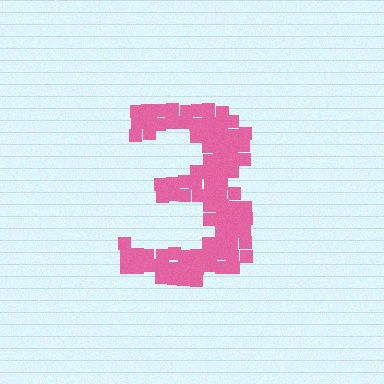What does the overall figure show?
The overall figure shows the digit 3.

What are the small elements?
The small elements are squares.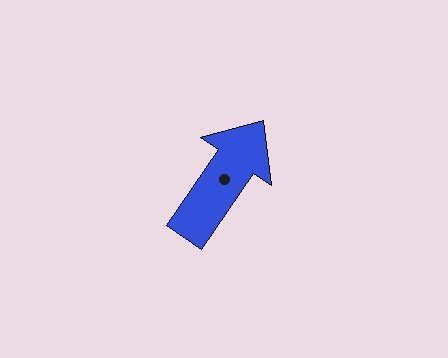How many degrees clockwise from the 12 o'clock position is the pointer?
Approximately 34 degrees.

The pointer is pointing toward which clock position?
Roughly 1 o'clock.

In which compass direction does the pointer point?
Northeast.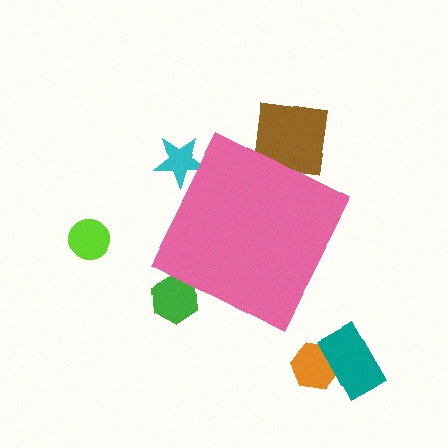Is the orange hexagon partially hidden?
No, the orange hexagon is fully visible.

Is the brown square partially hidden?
Yes, the brown square is partially hidden behind the pink diamond.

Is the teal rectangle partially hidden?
No, the teal rectangle is fully visible.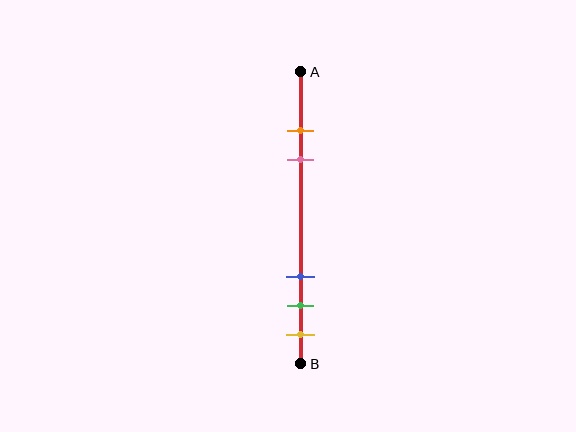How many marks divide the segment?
There are 5 marks dividing the segment.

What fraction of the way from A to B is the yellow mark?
The yellow mark is approximately 90% (0.9) of the way from A to B.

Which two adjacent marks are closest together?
The orange and pink marks are the closest adjacent pair.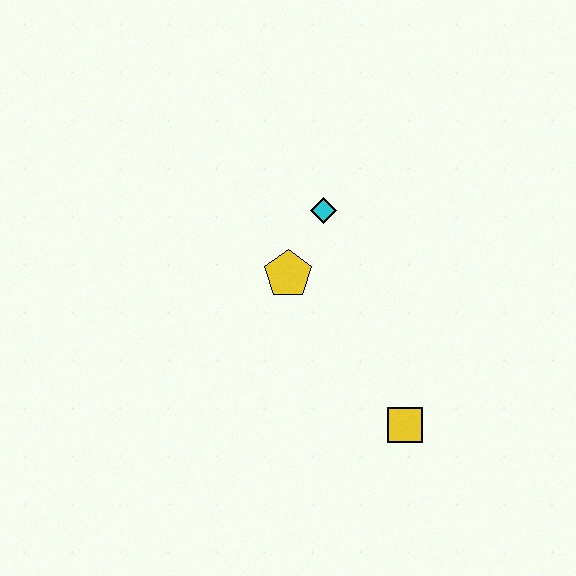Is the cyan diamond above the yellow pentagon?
Yes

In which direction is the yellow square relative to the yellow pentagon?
The yellow square is below the yellow pentagon.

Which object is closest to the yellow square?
The yellow pentagon is closest to the yellow square.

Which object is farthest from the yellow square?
The cyan diamond is farthest from the yellow square.